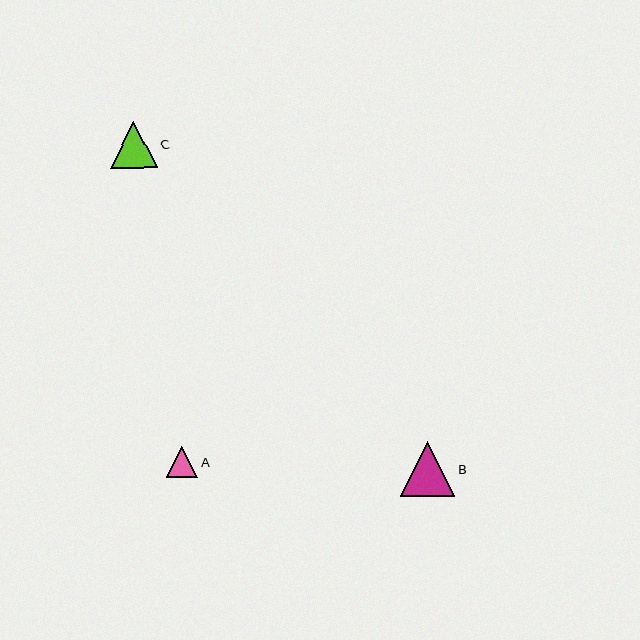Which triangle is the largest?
Triangle B is the largest with a size of approximately 54 pixels.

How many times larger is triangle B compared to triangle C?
Triangle B is approximately 1.2 times the size of triangle C.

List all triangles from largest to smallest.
From largest to smallest: B, C, A.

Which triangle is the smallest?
Triangle A is the smallest with a size of approximately 31 pixels.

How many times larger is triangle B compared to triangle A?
Triangle B is approximately 1.7 times the size of triangle A.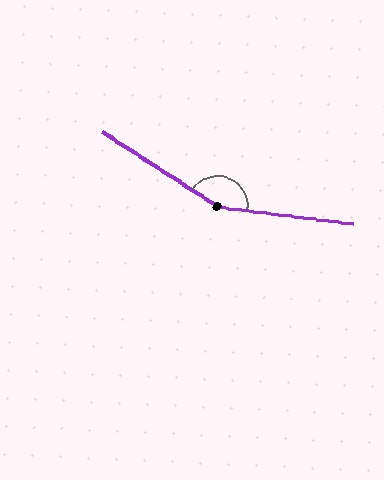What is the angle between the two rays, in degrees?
Approximately 155 degrees.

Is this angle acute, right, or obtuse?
It is obtuse.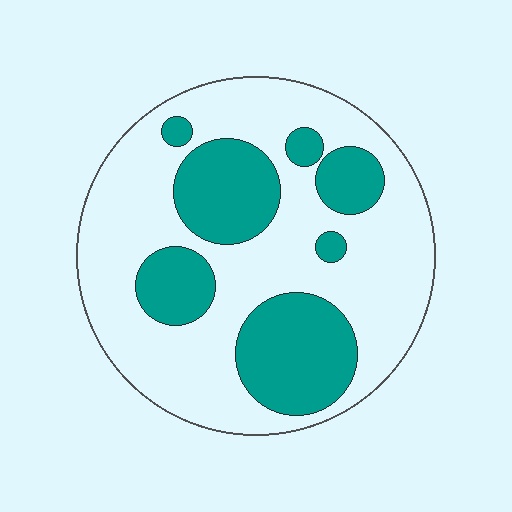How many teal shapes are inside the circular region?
7.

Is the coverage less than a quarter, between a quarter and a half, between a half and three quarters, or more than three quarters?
Between a quarter and a half.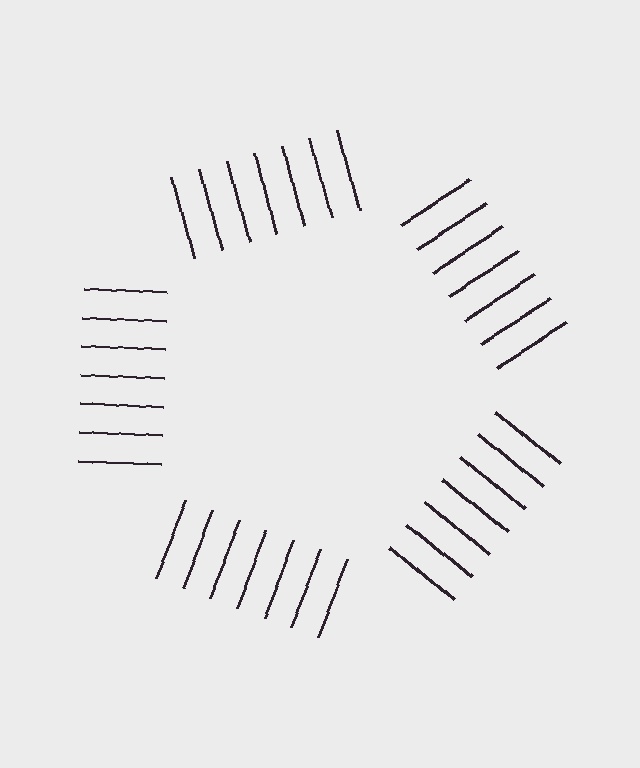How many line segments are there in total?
35 — 7 along each of the 5 edges.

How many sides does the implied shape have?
5 sides — the line-ends trace a pentagon.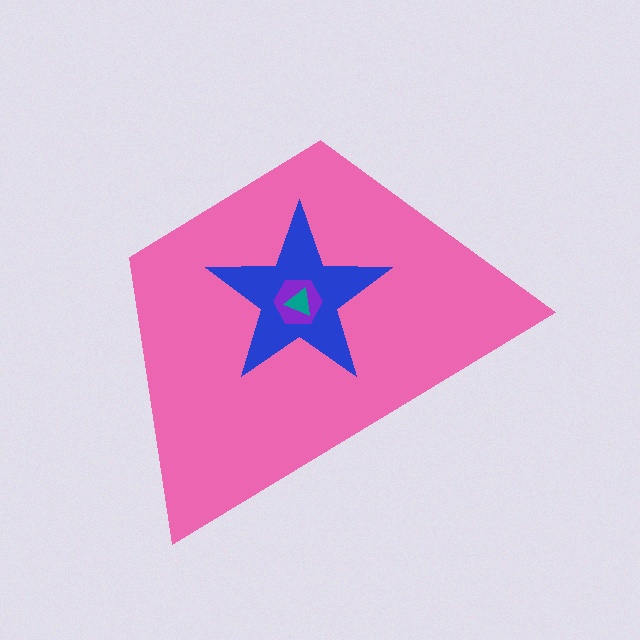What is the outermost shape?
The pink trapezoid.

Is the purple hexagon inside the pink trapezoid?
Yes.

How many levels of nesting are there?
4.